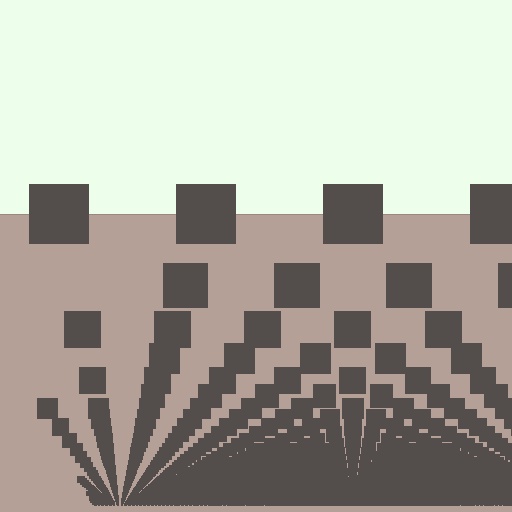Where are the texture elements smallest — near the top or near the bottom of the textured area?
Near the bottom.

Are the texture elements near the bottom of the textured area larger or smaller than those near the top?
Smaller. The gradient is inverted — elements near the bottom are smaller and denser.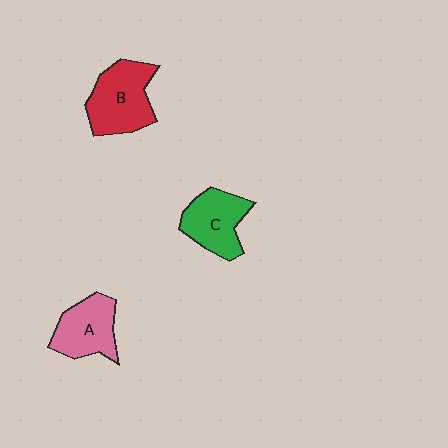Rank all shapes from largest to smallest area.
From largest to smallest: B (red), C (green), A (pink).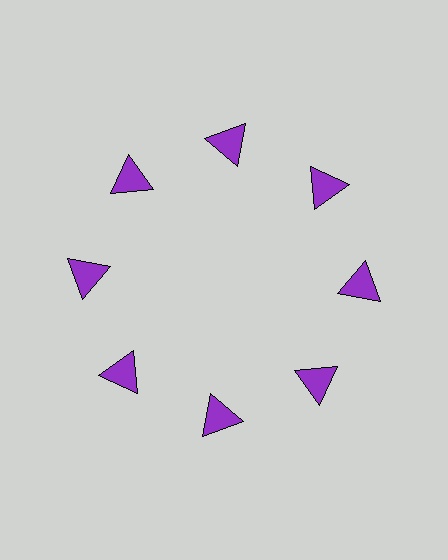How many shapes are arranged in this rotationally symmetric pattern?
There are 8 shapes, arranged in 8 groups of 1.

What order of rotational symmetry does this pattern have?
This pattern has 8-fold rotational symmetry.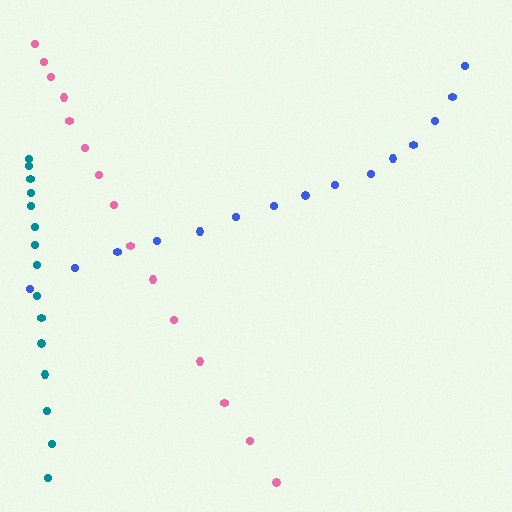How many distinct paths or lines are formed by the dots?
There are 3 distinct paths.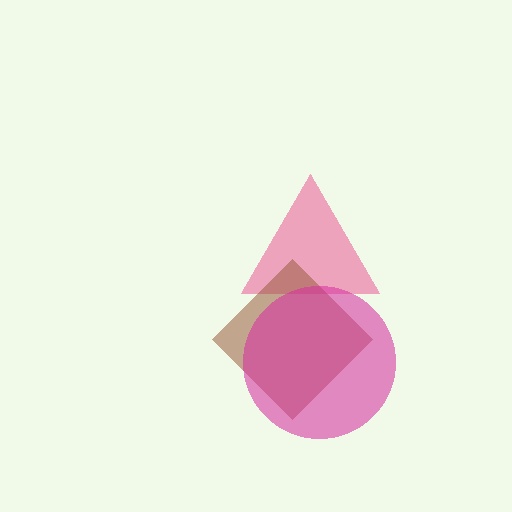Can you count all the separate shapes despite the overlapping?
Yes, there are 3 separate shapes.